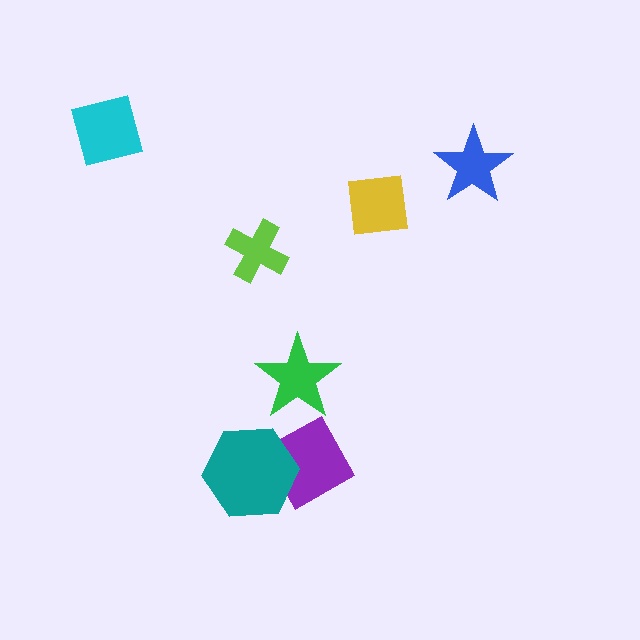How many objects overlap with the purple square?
1 object overlaps with the purple square.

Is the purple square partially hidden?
Yes, it is partially covered by another shape.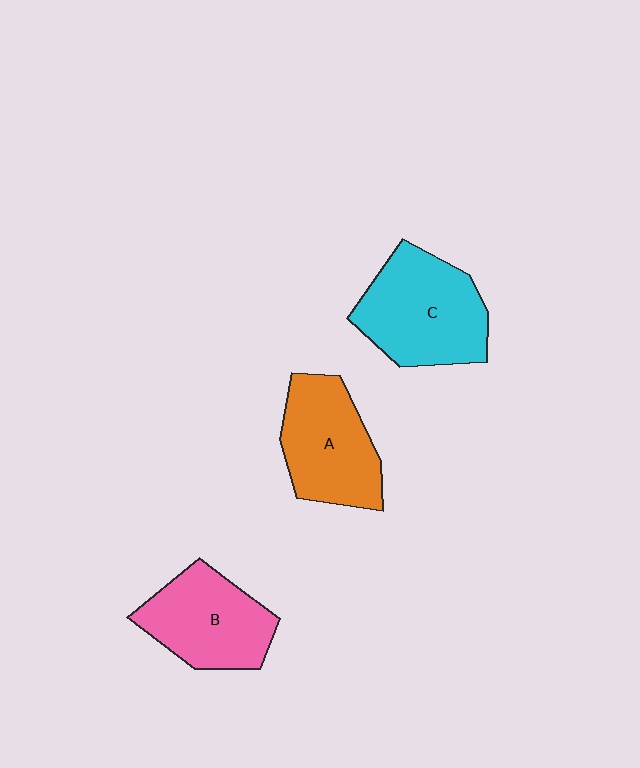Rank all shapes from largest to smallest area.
From largest to smallest: C (cyan), A (orange), B (pink).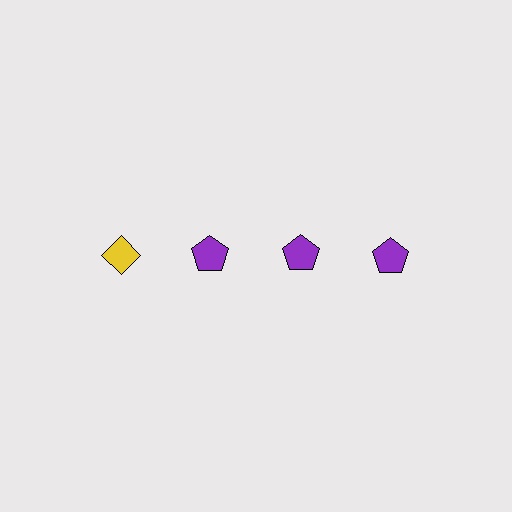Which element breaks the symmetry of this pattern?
The yellow diamond in the top row, leftmost column breaks the symmetry. All other shapes are purple pentagons.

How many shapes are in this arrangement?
There are 4 shapes arranged in a grid pattern.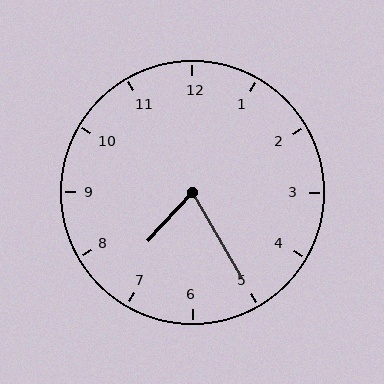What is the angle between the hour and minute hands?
Approximately 72 degrees.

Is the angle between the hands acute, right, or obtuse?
It is acute.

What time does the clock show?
7:25.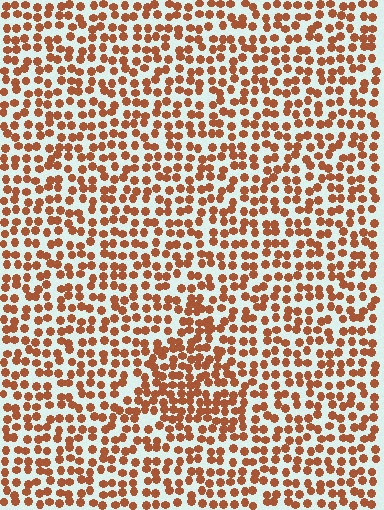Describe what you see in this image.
The image contains small brown elements arranged at two different densities. A triangle-shaped region is visible where the elements are more densely packed than the surrounding area.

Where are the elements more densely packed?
The elements are more densely packed inside the triangle boundary.